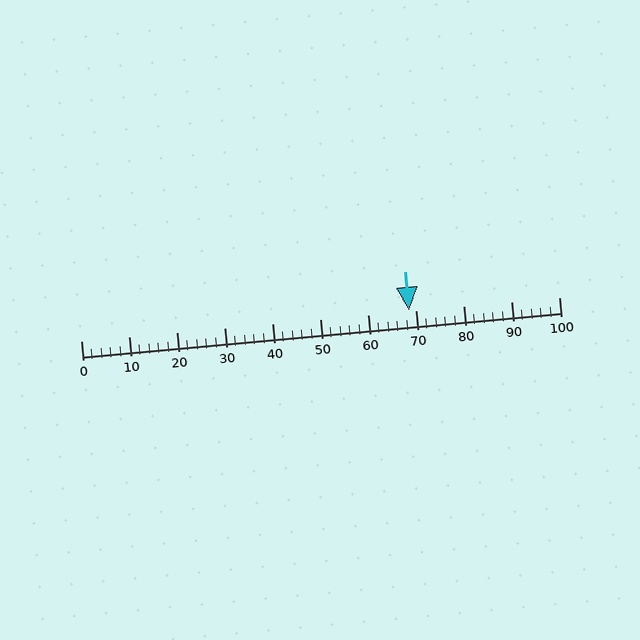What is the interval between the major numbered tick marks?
The major tick marks are spaced 10 units apart.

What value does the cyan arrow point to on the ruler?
The cyan arrow points to approximately 69.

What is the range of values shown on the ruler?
The ruler shows values from 0 to 100.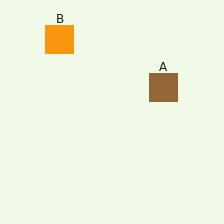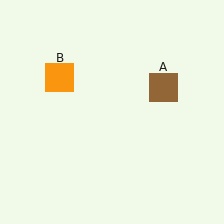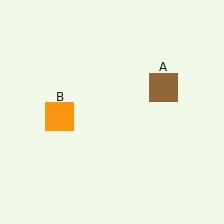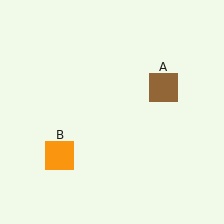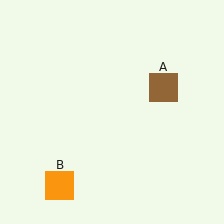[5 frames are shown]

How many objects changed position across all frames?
1 object changed position: orange square (object B).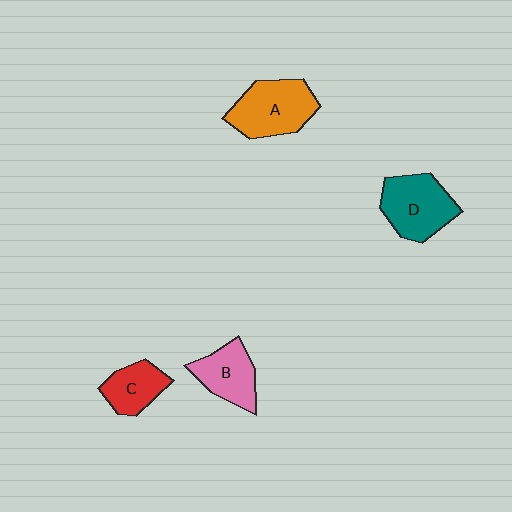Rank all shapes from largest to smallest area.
From largest to smallest: A (orange), D (teal), B (pink), C (red).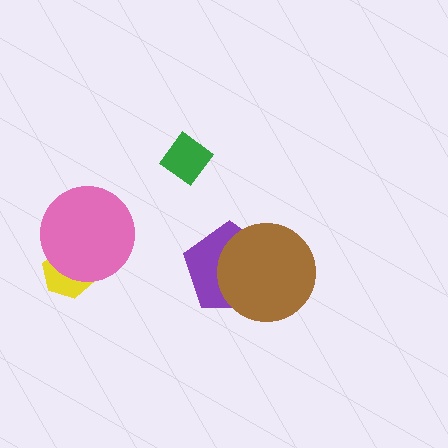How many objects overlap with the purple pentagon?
1 object overlaps with the purple pentagon.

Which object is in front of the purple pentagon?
The brown circle is in front of the purple pentagon.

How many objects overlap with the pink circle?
1 object overlaps with the pink circle.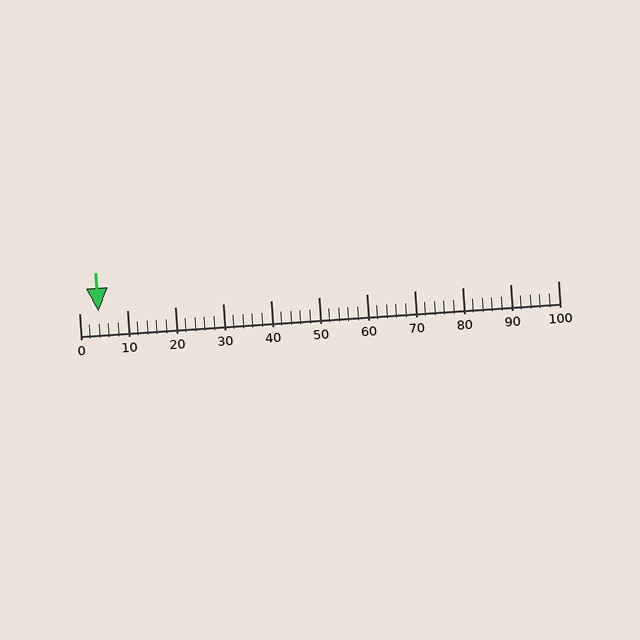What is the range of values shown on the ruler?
The ruler shows values from 0 to 100.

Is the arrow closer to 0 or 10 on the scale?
The arrow is closer to 0.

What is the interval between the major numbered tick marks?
The major tick marks are spaced 10 units apart.